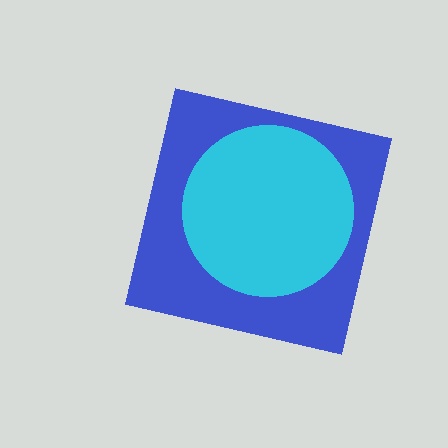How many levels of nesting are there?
2.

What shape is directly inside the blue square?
The cyan circle.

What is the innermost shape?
The cyan circle.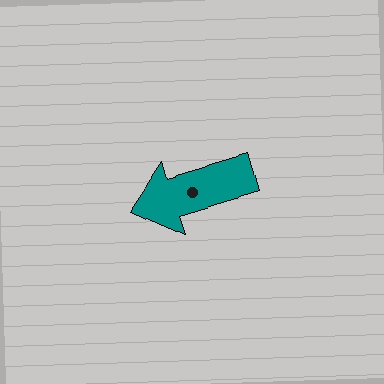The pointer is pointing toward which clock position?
Roughly 8 o'clock.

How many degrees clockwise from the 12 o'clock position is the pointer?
Approximately 253 degrees.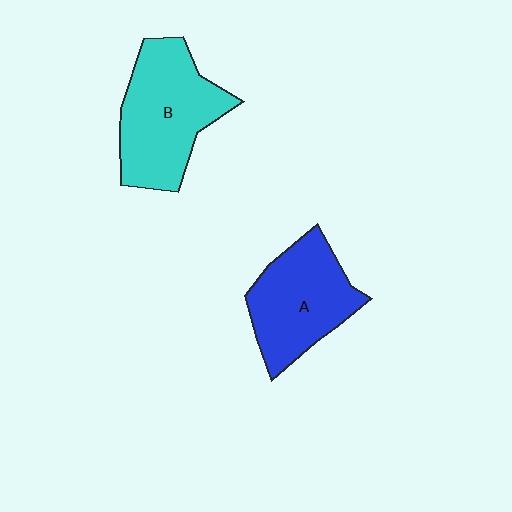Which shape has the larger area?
Shape B (cyan).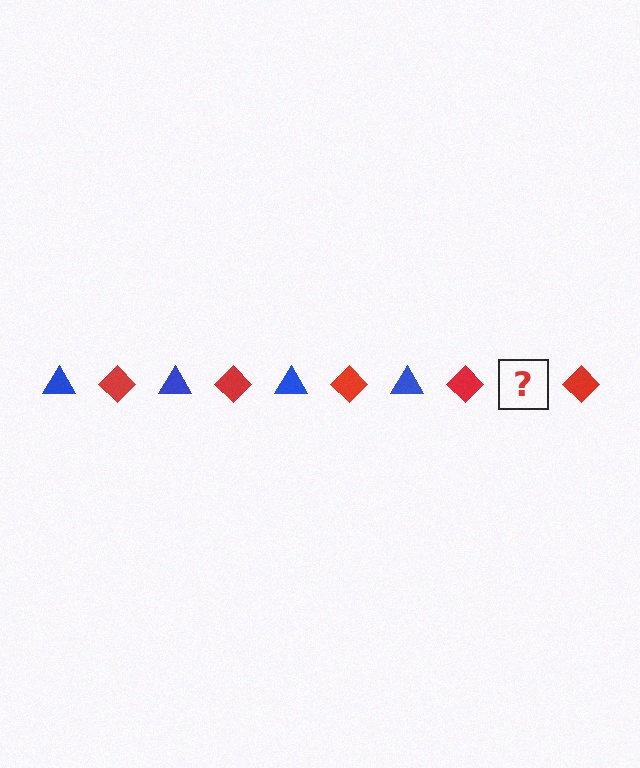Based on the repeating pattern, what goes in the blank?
The blank should be a blue triangle.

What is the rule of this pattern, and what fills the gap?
The rule is that the pattern alternates between blue triangle and red diamond. The gap should be filled with a blue triangle.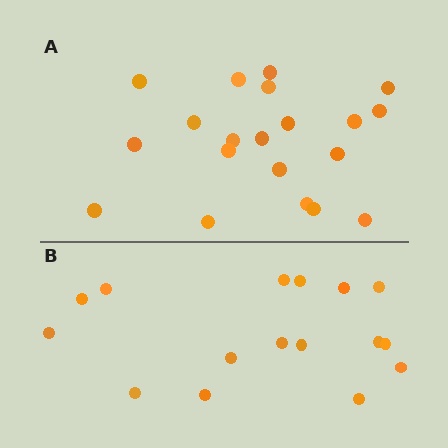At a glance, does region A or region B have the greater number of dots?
Region A (the top region) has more dots.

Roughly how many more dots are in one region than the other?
Region A has about 4 more dots than region B.